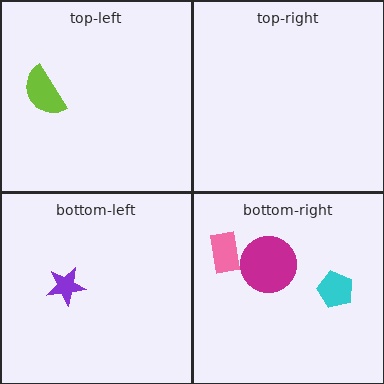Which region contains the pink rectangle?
The bottom-right region.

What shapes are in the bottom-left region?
The purple star.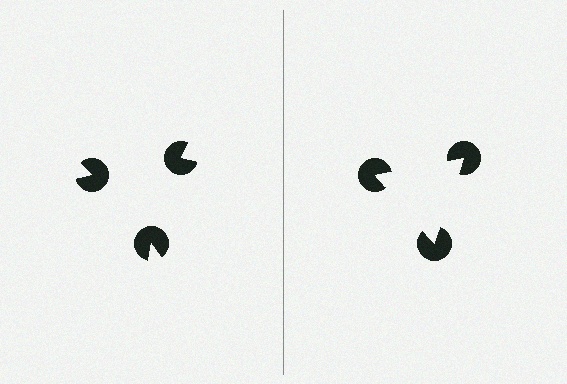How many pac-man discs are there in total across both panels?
6 — 3 on each side.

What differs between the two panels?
The pac-man discs are positioned identically on both sides; only the wedge orientations differ. On the right they align to a triangle; on the left they are misaligned.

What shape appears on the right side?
An illusory triangle.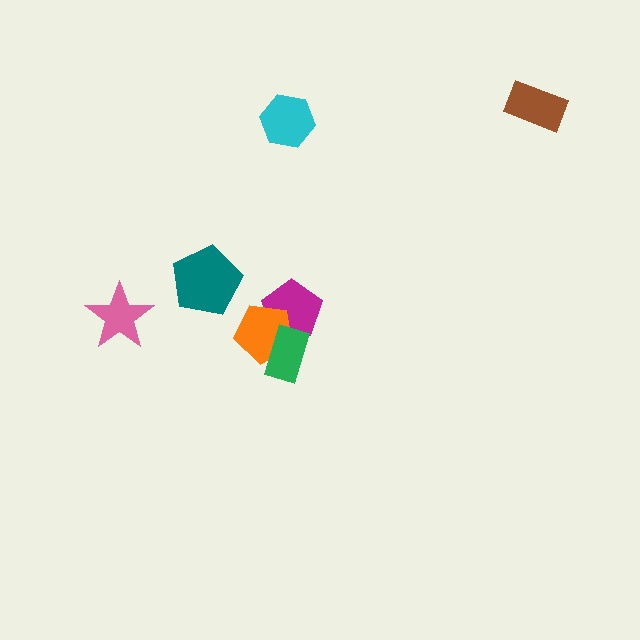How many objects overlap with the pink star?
0 objects overlap with the pink star.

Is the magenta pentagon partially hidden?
Yes, it is partially covered by another shape.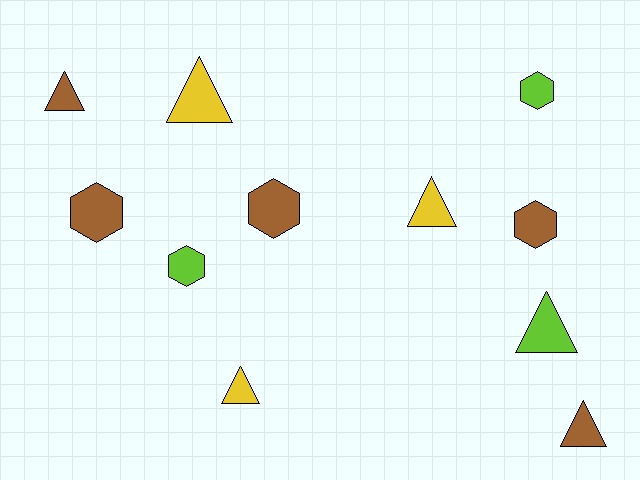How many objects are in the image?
There are 11 objects.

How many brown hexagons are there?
There are 3 brown hexagons.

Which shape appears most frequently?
Triangle, with 6 objects.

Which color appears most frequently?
Brown, with 5 objects.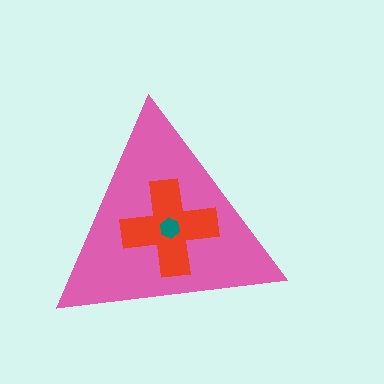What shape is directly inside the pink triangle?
The red cross.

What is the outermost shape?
The pink triangle.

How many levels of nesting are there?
3.